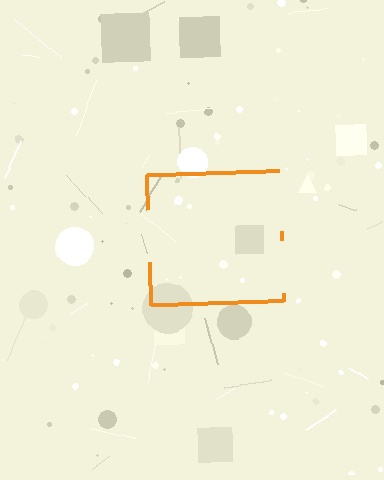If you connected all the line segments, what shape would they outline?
They would outline a square.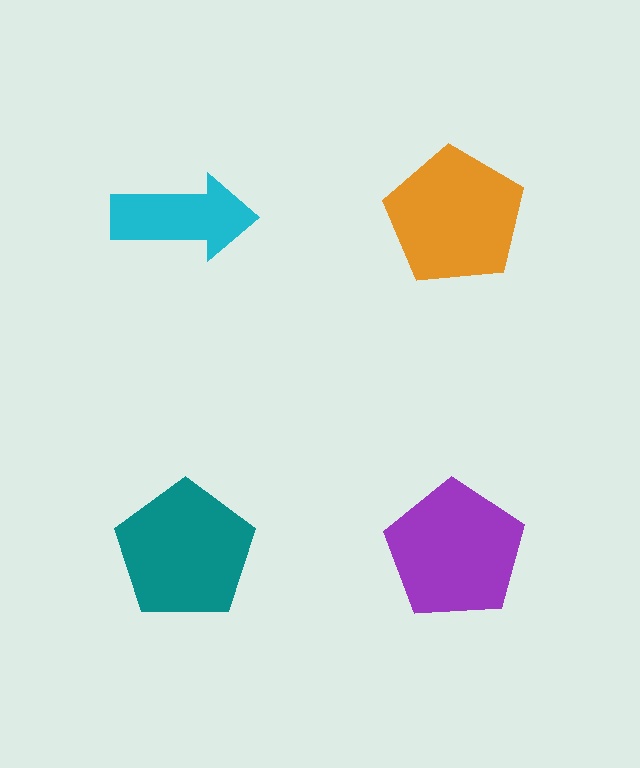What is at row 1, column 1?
A cyan arrow.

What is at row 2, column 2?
A purple pentagon.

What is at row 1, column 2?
An orange pentagon.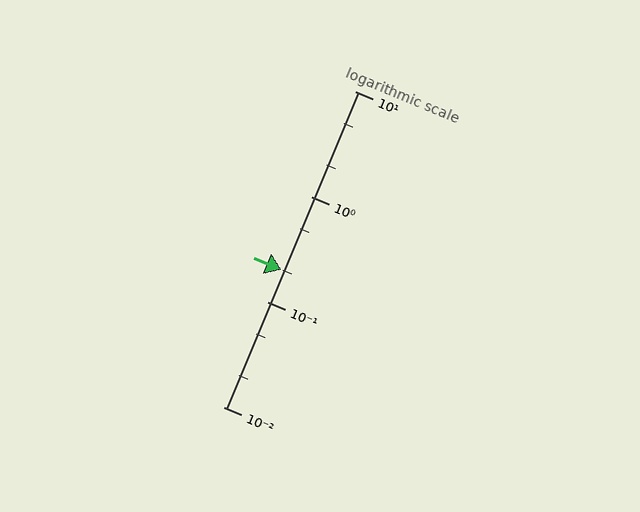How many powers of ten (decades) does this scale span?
The scale spans 3 decades, from 0.01 to 10.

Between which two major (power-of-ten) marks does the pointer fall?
The pointer is between 0.1 and 1.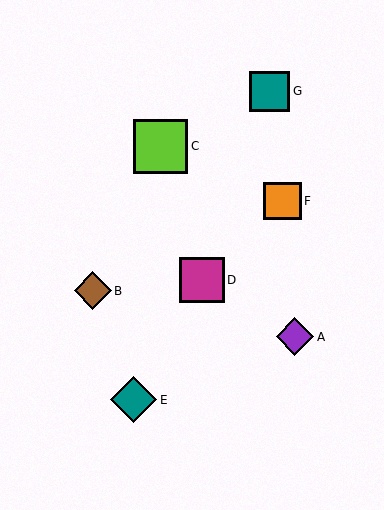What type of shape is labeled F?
Shape F is an orange square.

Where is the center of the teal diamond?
The center of the teal diamond is at (134, 400).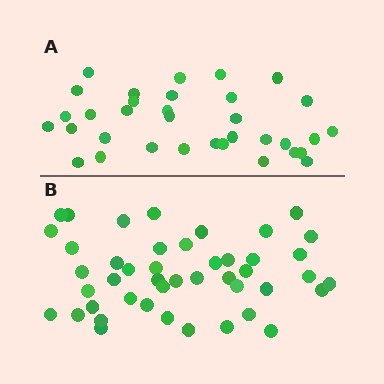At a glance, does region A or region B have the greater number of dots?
Region B (the bottom region) has more dots.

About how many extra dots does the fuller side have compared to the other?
Region B has roughly 12 or so more dots than region A.